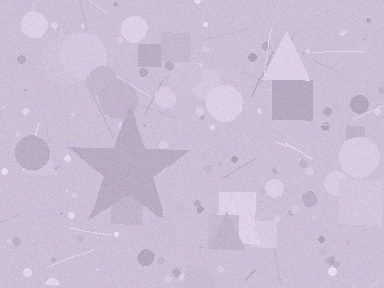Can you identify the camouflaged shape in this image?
The camouflaged shape is a star.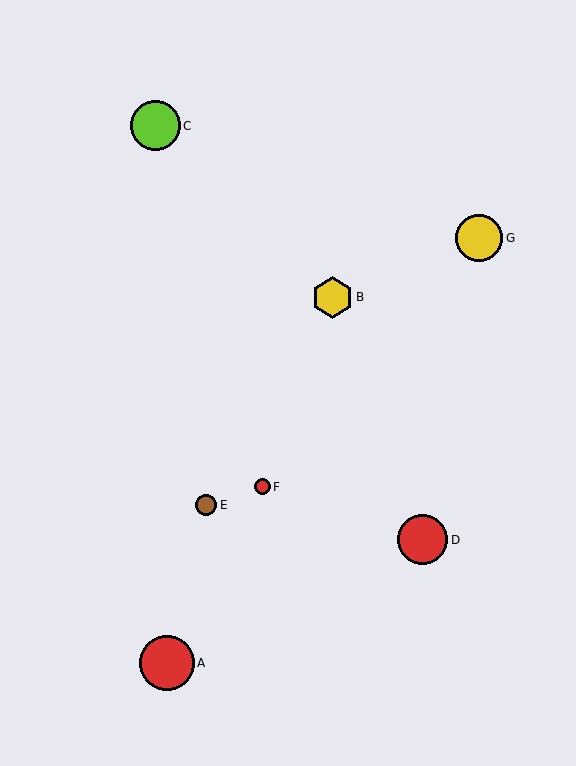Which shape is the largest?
The red circle (labeled A) is the largest.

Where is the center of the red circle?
The center of the red circle is at (263, 487).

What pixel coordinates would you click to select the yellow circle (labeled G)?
Click at (479, 238) to select the yellow circle G.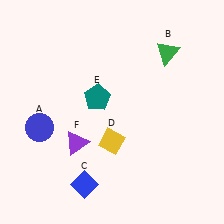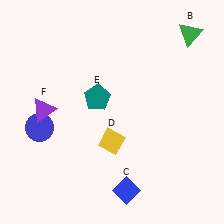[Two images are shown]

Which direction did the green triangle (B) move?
The green triangle (B) moved right.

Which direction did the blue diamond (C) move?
The blue diamond (C) moved right.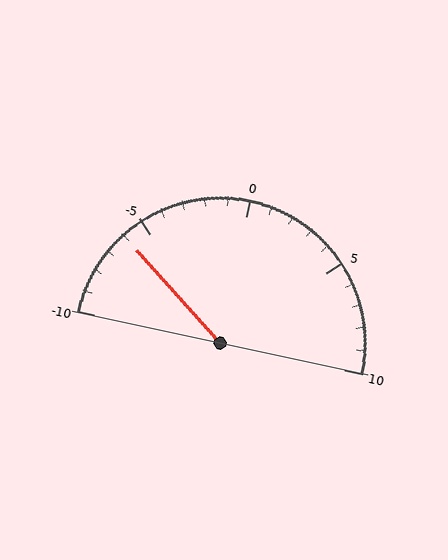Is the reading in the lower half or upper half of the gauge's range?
The reading is in the lower half of the range (-10 to 10).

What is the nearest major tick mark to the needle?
The nearest major tick mark is -5.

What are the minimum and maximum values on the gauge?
The gauge ranges from -10 to 10.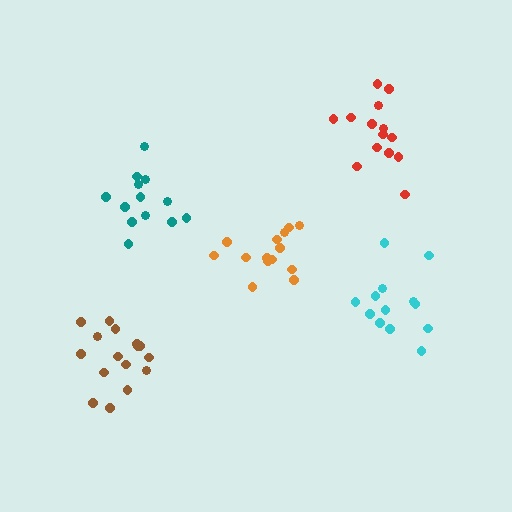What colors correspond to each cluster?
The clusters are colored: cyan, brown, orange, red, teal.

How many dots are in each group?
Group 1: 13 dots, Group 2: 16 dots, Group 3: 14 dots, Group 4: 14 dots, Group 5: 13 dots (70 total).